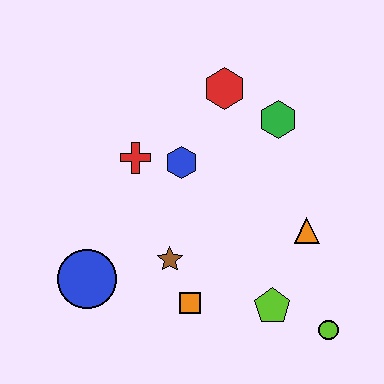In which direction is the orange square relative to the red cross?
The orange square is below the red cross.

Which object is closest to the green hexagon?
The red hexagon is closest to the green hexagon.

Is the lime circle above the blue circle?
No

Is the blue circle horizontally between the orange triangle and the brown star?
No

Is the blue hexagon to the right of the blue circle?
Yes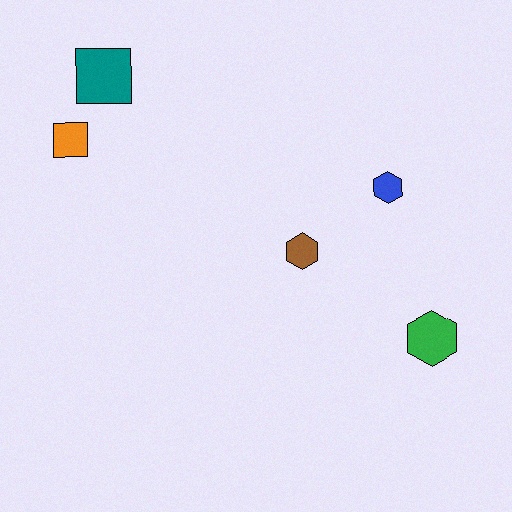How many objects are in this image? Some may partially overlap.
There are 5 objects.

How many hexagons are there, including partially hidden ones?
There are 3 hexagons.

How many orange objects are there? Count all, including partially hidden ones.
There is 1 orange object.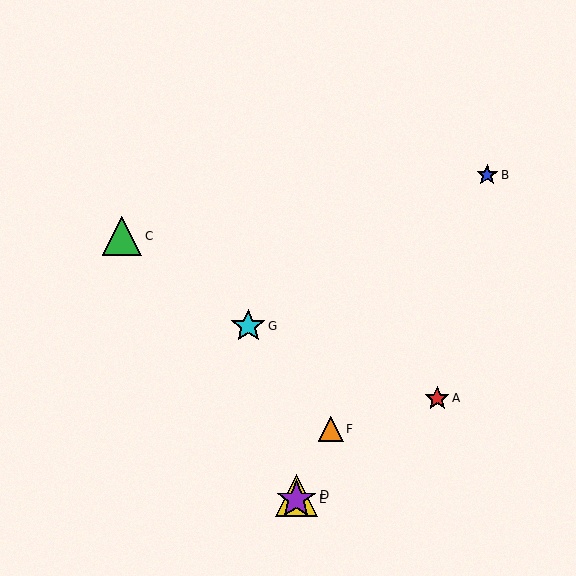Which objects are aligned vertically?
Objects D, E are aligned vertically.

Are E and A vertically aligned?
No, E is at x≈296 and A is at x≈437.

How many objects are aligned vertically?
2 objects (D, E) are aligned vertically.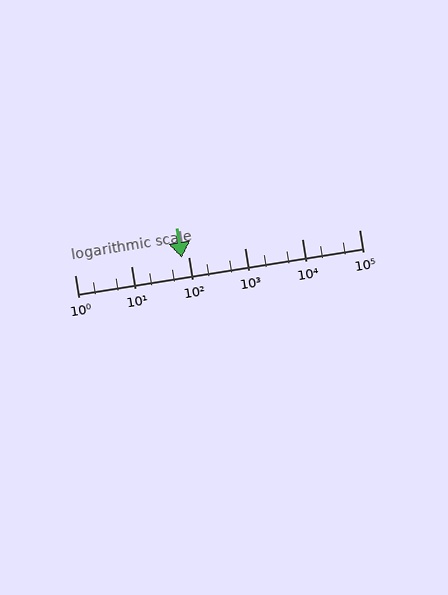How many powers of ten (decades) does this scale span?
The scale spans 5 decades, from 1 to 100000.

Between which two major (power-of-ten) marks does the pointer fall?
The pointer is between 10 and 100.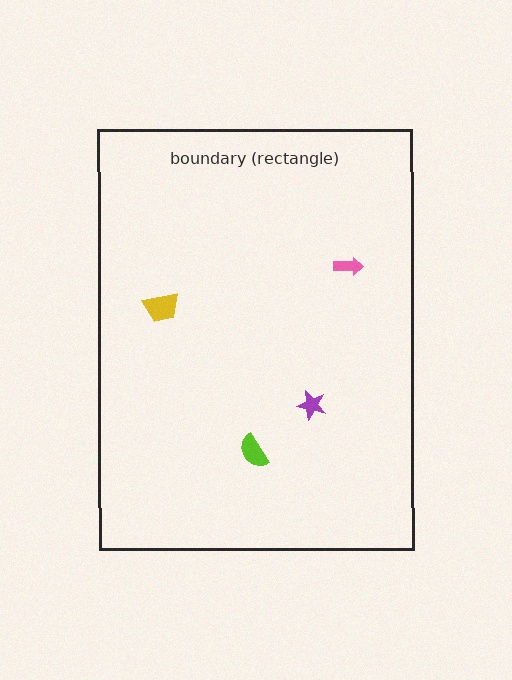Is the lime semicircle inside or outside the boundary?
Inside.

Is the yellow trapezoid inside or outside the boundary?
Inside.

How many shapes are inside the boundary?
4 inside, 0 outside.